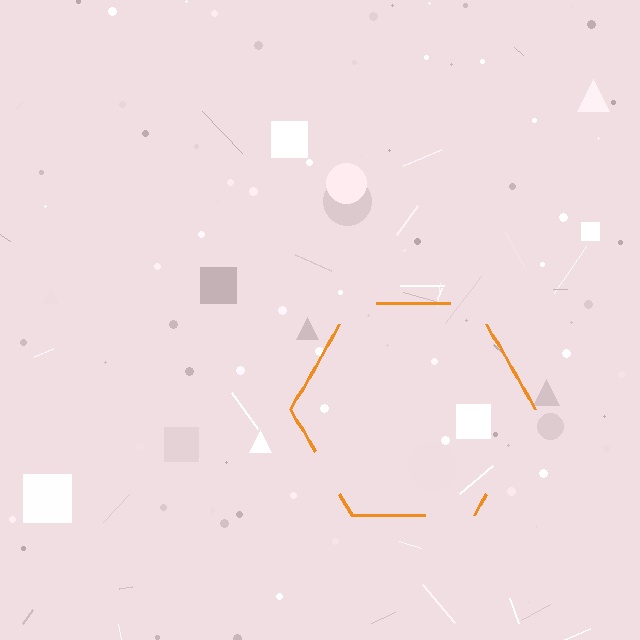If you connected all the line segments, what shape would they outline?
They would outline a hexagon.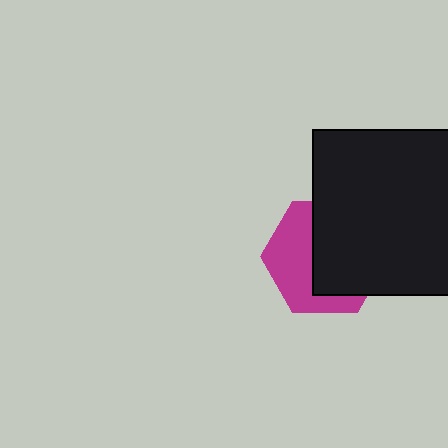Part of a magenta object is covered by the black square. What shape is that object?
It is a hexagon.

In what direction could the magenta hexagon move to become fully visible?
The magenta hexagon could move left. That would shift it out from behind the black square entirely.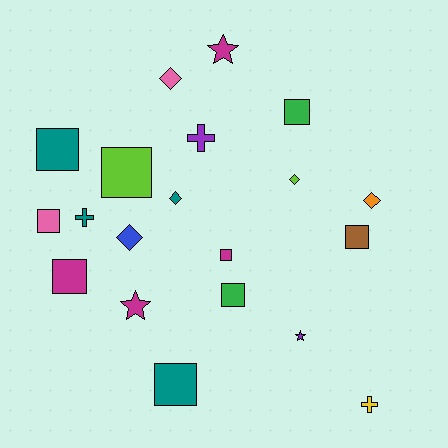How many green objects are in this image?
There are 2 green objects.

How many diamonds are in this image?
There are 5 diamonds.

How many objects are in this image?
There are 20 objects.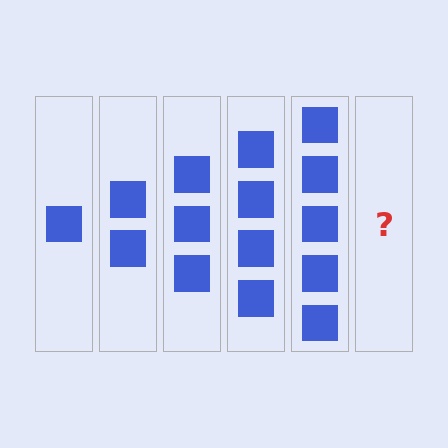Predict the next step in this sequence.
The next step is 6 squares.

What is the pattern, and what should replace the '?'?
The pattern is that each step adds one more square. The '?' should be 6 squares.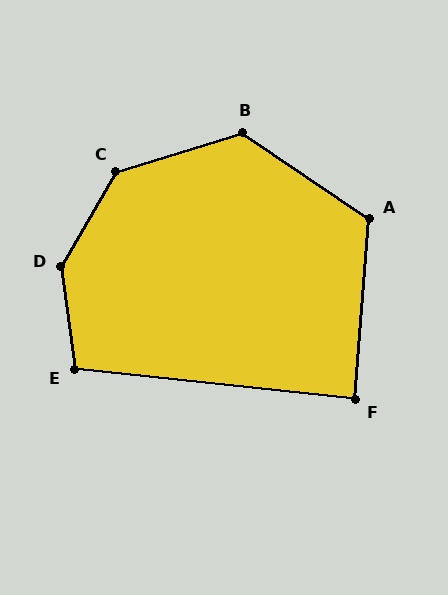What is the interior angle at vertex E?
Approximately 103 degrees (obtuse).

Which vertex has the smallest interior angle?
F, at approximately 89 degrees.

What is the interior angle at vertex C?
Approximately 137 degrees (obtuse).